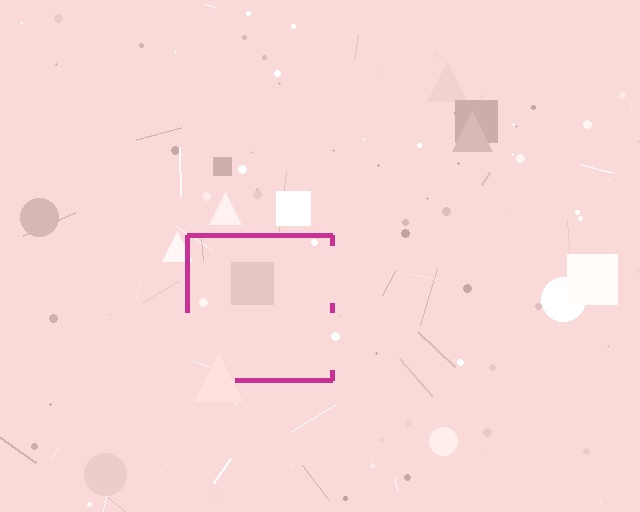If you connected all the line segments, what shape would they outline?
They would outline a square.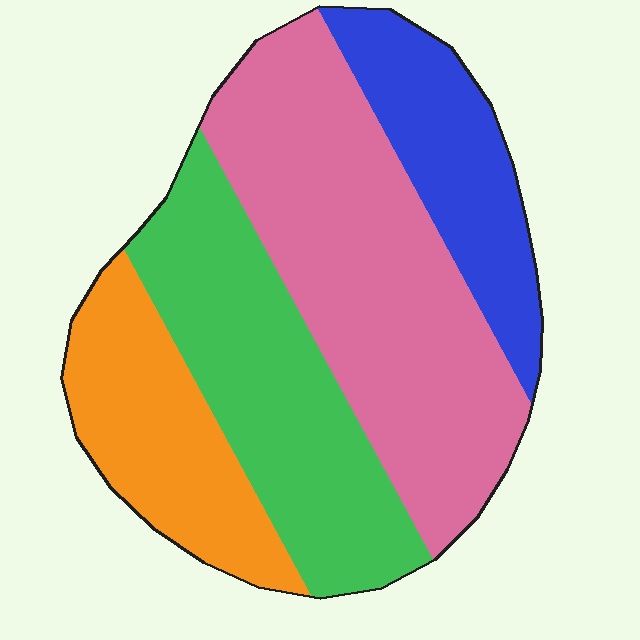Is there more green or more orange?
Green.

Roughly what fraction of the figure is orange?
Orange takes up about one sixth (1/6) of the figure.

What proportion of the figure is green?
Green takes up between a quarter and a half of the figure.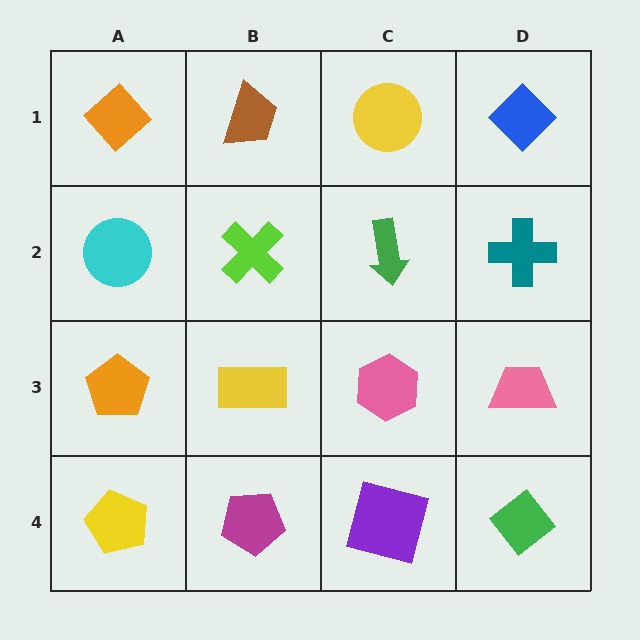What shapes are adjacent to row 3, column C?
A green arrow (row 2, column C), a purple square (row 4, column C), a yellow rectangle (row 3, column B), a pink trapezoid (row 3, column D).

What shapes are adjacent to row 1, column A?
A cyan circle (row 2, column A), a brown trapezoid (row 1, column B).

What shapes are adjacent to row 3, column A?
A cyan circle (row 2, column A), a yellow pentagon (row 4, column A), a yellow rectangle (row 3, column B).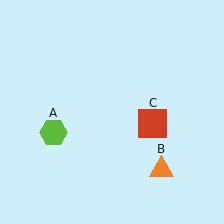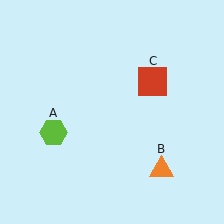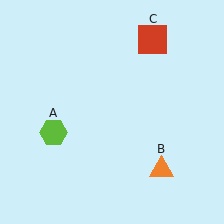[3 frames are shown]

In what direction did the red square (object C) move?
The red square (object C) moved up.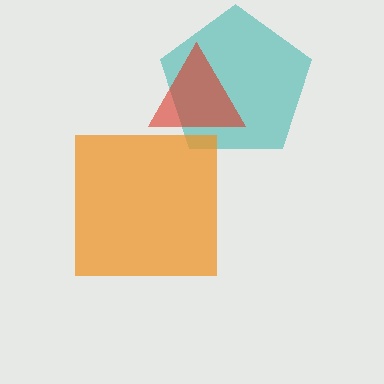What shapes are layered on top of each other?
The layered shapes are: a teal pentagon, an orange square, a red triangle.